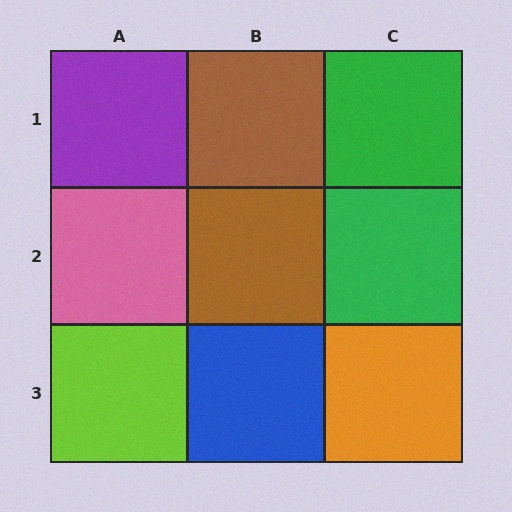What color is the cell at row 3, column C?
Orange.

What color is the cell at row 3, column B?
Blue.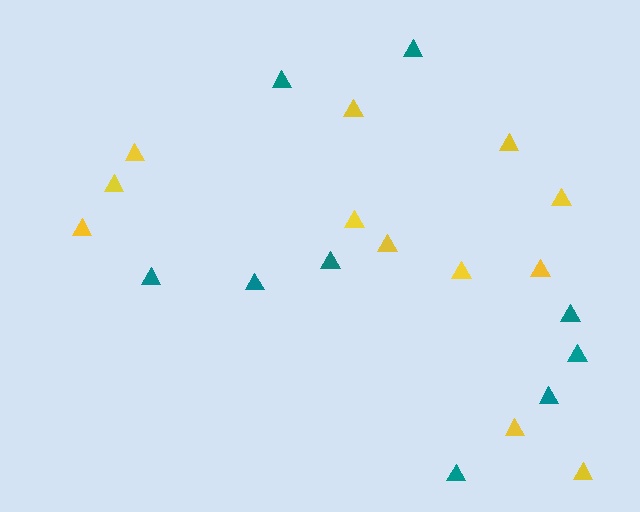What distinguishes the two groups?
There are 2 groups: one group of yellow triangles (12) and one group of teal triangles (9).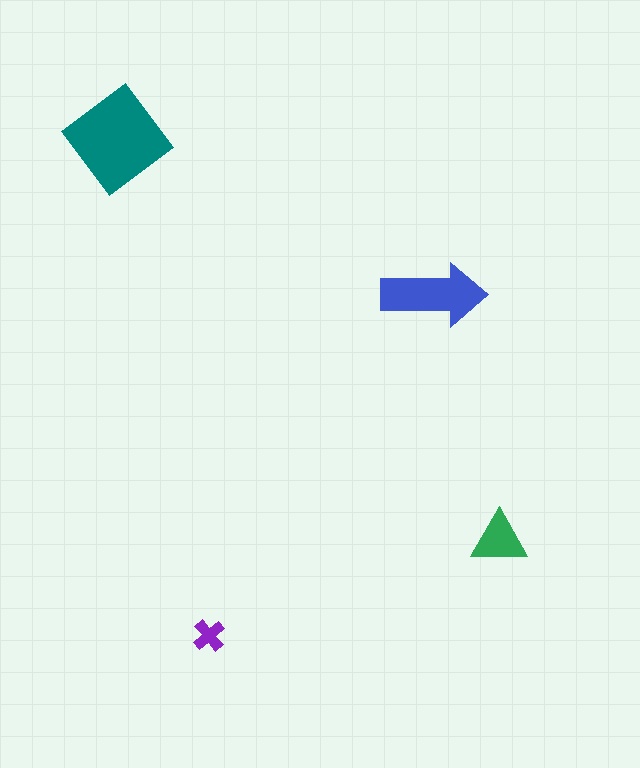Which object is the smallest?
The purple cross.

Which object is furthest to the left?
The teal diamond is leftmost.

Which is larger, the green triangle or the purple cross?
The green triangle.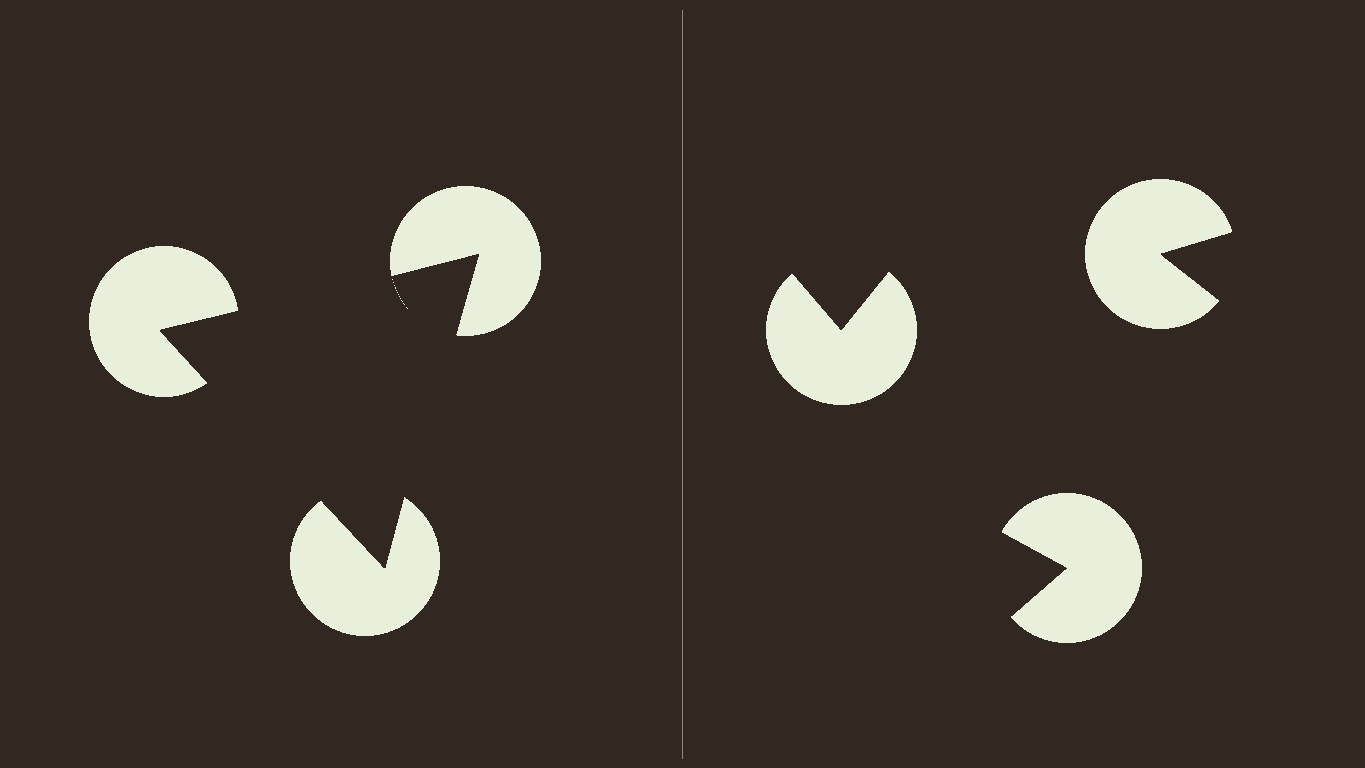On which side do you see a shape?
An illusory triangle appears on the left side. On the right side the wedge cuts are rotated, so no coherent shape forms.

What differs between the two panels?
The pac-man discs are positioned identically on both sides; only the wedge orientations differ. On the left they align to a triangle; on the right they are misaligned.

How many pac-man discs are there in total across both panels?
6 — 3 on each side.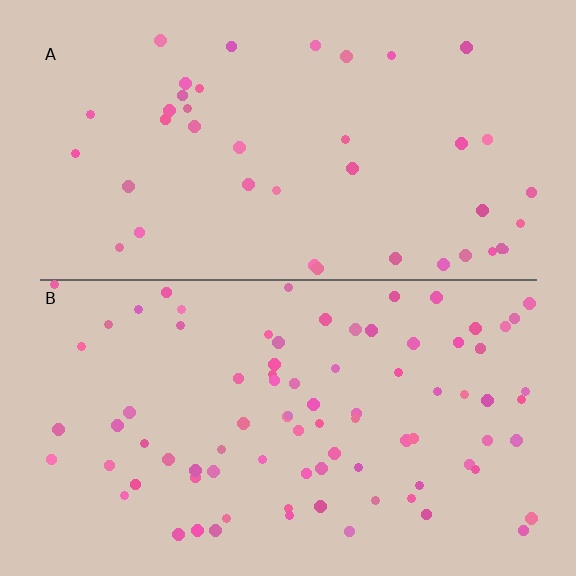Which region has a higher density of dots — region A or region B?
B (the bottom).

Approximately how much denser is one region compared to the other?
Approximately 2.1× — region B over region A.